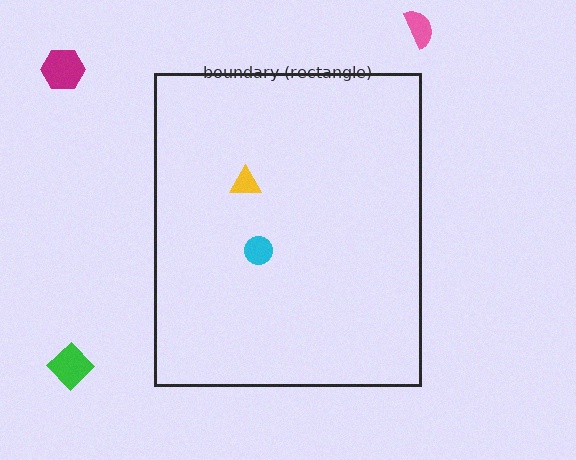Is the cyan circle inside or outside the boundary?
Inside.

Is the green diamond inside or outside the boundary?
Outside.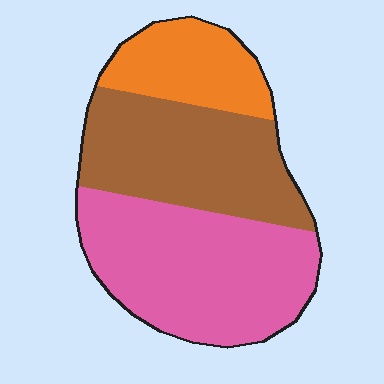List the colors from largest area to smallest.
From largest to smallest: pink, brown, orange.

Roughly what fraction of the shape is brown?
Brown covers about 35% of the shape.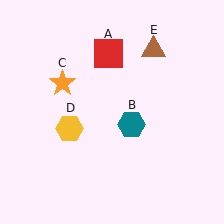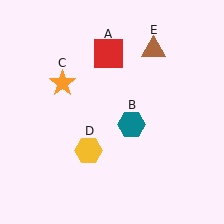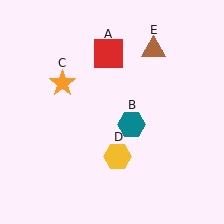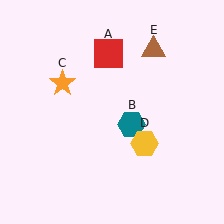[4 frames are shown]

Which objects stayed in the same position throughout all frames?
Red square (object A) and teal hexagon (object B) and orange star (object C) and brown triangle (object E) remained stationary.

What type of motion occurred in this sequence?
The yellow hexagon (object D) rotated counterclockwise around the center of the scene.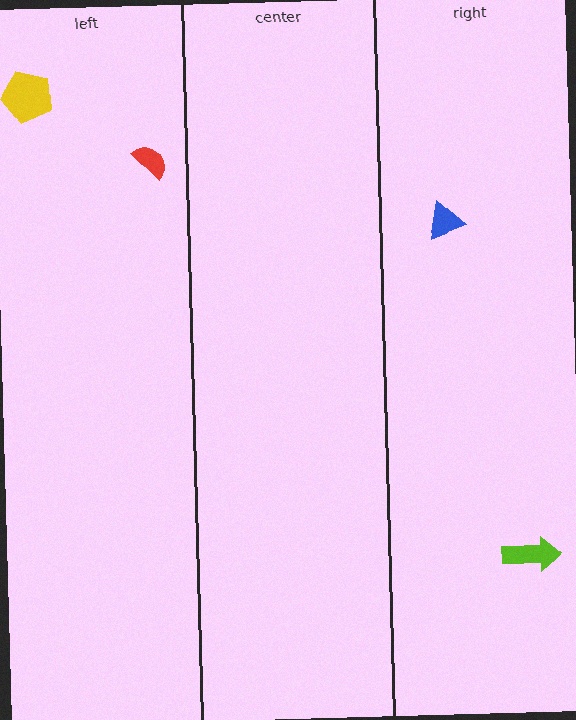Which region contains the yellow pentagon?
The left region.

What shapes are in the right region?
The lime arrow, the blue triangle.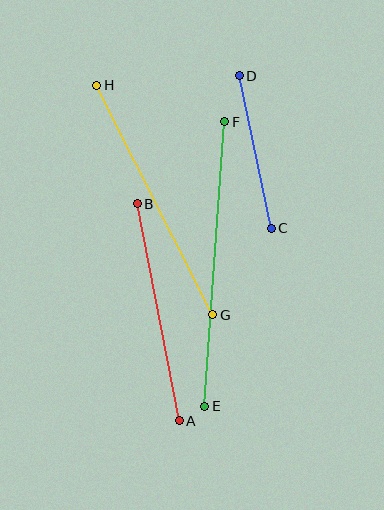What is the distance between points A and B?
The distance is approximately 221 pixels.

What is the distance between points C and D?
The distance is approximately 156 pixels.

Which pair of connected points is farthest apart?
Points E and F are farthest apart.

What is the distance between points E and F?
The distance is approximately 286 pixels.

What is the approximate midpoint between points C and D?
The midpoint is at approximately (255, 152) pixels.